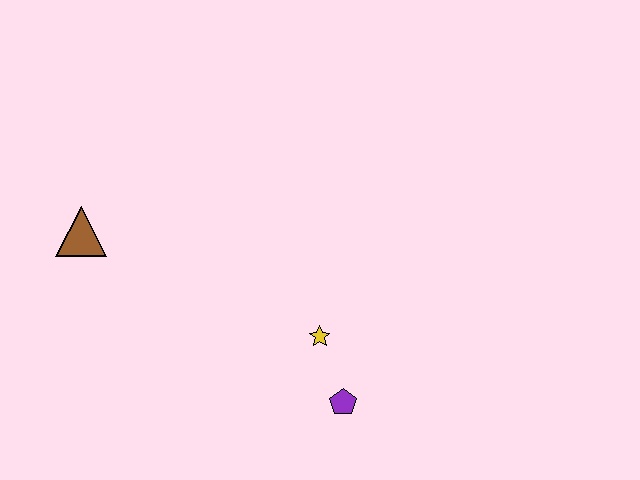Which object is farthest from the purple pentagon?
The brown triangle is farthest from the purple pentagon.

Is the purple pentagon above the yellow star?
No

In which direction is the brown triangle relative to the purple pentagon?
The brown triangle is to the left of the purple pentagon.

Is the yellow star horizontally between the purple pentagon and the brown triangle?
Yes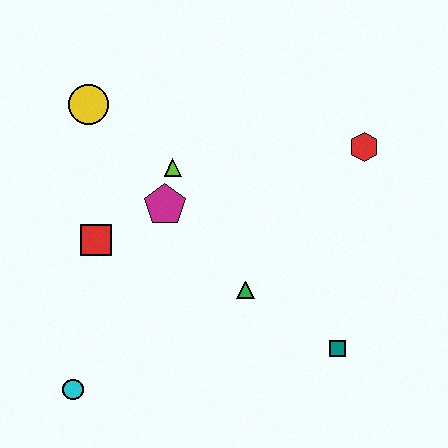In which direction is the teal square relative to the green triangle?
The teal square is to the right of the green triangle.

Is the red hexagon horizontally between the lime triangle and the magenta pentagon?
No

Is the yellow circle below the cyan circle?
No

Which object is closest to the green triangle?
The teal square is closest to the green triangle.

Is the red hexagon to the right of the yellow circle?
Yes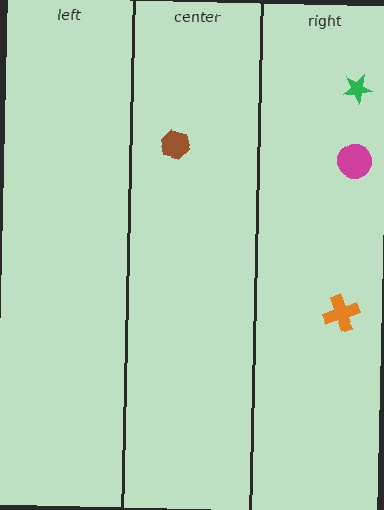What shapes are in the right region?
The magenta circle, the orange cross, the green star.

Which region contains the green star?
The right region.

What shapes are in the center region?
The brown hexagon.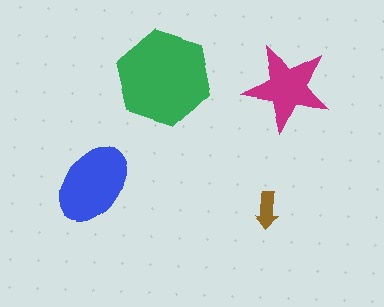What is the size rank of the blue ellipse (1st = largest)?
2nd.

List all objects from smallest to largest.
The brown arrow, the magenta star, the blue ellipse, the green hexagon.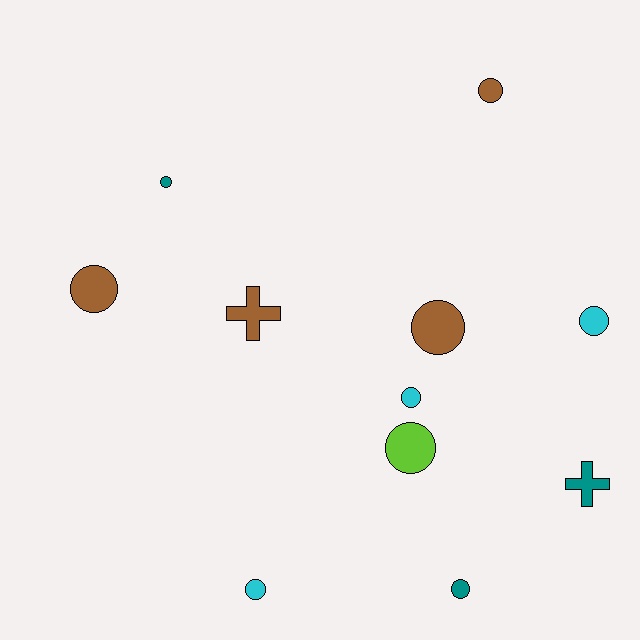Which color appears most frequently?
Brown, with 4 objects.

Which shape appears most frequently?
Circle, with 9 objects.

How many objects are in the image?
There are 11 objects.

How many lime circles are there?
There is 1 lime circle.